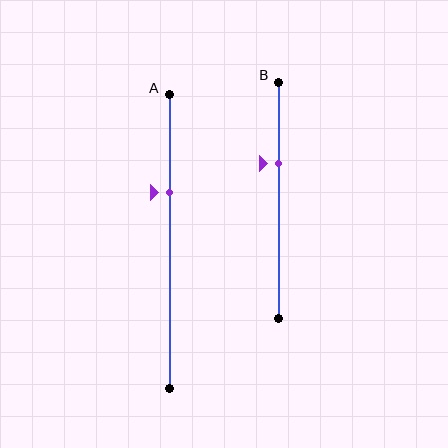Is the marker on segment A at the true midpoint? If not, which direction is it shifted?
No, the marker on segment A is shifted upward by about 17% of the segment length.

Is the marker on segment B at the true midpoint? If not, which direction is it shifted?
No, the marker on segment B is shifted upward by about 16% of the segment length.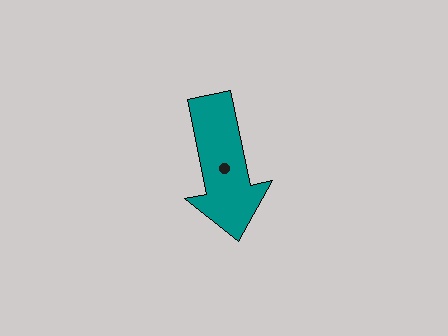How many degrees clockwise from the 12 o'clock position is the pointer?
Approximately 168 degrees.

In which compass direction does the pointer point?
South.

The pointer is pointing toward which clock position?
Roughly 6 o'clock.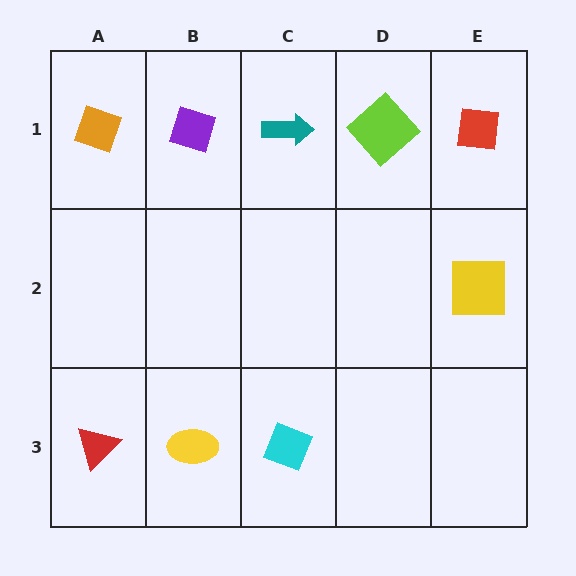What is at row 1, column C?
A teal arrow.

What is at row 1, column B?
A purple diamond.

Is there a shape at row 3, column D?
No, that cell is empty.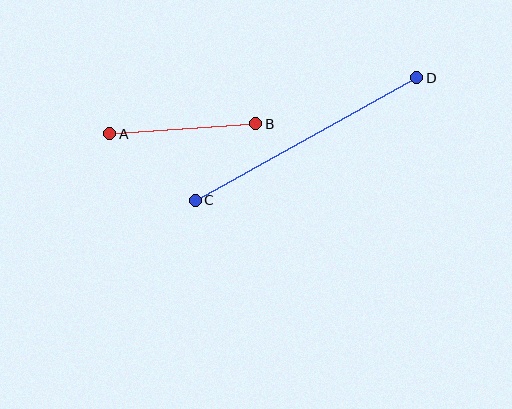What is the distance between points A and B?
The distance is approximately 146 pixels.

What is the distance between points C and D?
The distance is approximately 253 pixels.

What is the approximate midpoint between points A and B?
The midpoint is at approximately (183, 129) pixels.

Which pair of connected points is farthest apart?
Points C and D are farthest apart.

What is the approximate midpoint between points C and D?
The midpoint is at approximately (306, 139) pixels.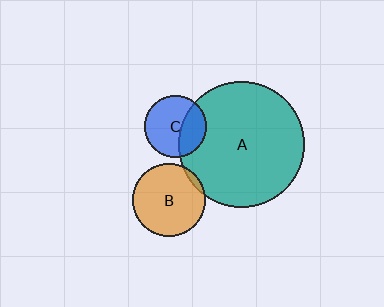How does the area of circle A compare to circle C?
Approximately 4.2 times.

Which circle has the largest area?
Circle A (teal).